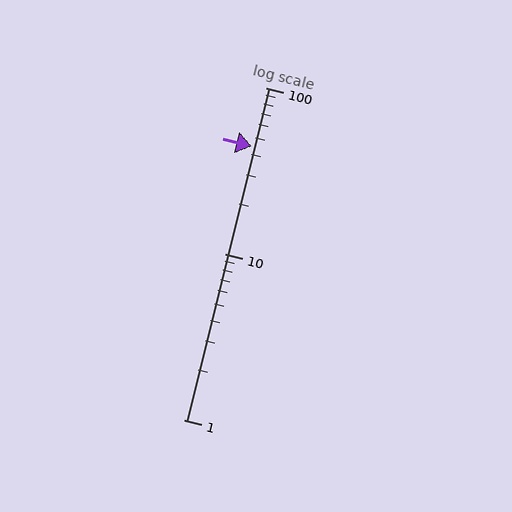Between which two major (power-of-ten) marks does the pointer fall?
The pointer is between 10 and 100.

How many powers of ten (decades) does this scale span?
The scale spans 2 decades, from 1 to 100.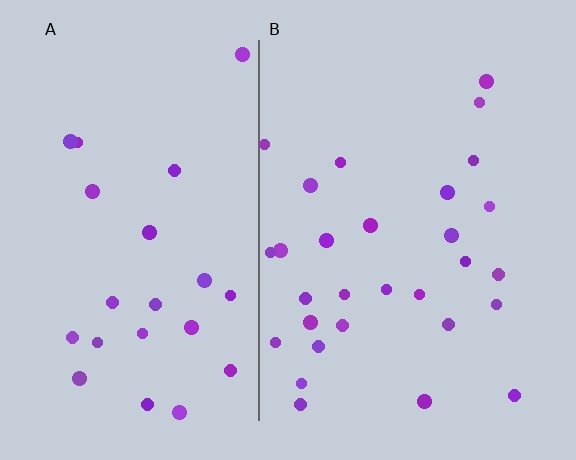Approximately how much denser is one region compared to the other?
Approximately 1.3× — region B over region A.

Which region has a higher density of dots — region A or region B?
B (the right).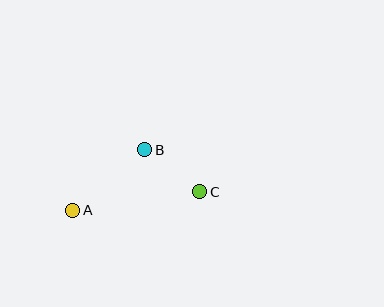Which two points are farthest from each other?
Points A and C are farthest from each other.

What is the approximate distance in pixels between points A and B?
The distance between A and B is approximately 94 pixels.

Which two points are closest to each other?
Points B and C are closest to each other.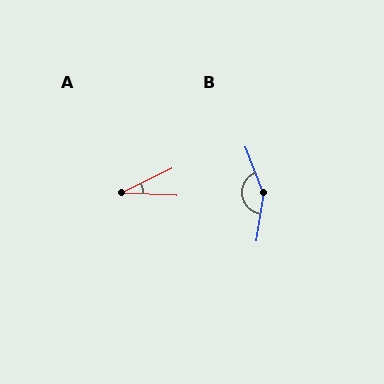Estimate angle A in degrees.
Approximately 29 degrees.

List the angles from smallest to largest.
A (29°), B (150°).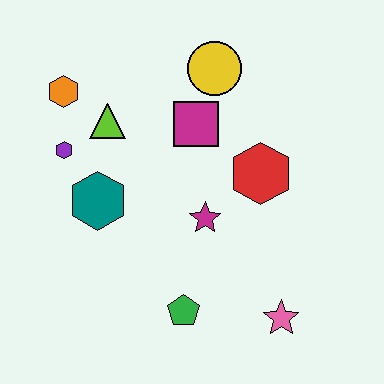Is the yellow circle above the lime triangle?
Yes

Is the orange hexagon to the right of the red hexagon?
No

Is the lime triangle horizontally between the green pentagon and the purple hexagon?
Yes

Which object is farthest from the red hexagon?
The orange hexagon is farthest from the red hexagon.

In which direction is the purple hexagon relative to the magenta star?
The purple hexagon is to the left of the magenta star.